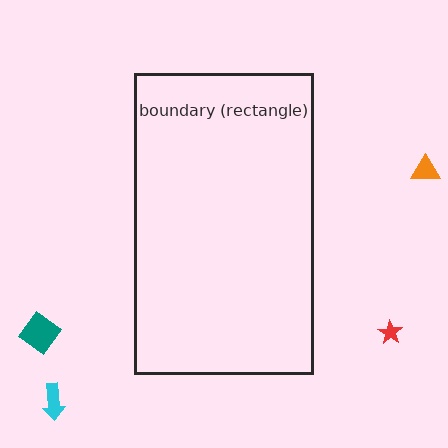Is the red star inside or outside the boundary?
Outside.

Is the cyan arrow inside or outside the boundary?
Outside.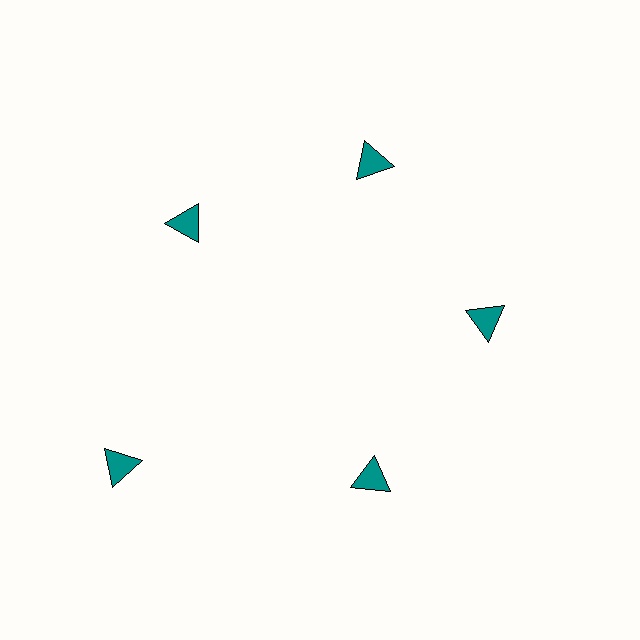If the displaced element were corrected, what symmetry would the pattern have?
It would have 5-fold rotational symmetry — the pattern would map onto itself every 72 degrees.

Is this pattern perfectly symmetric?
No. The 5 teal triangles are arranged in a ring, but one element near the 8 o'clock position is pushed outward from the center, breaking the 5-fold rotational symmetry.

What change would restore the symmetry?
The symmetry would be restored by moving it inward, back onto the ring so that all 5 triangles sit at equal angles and equal distance from the center.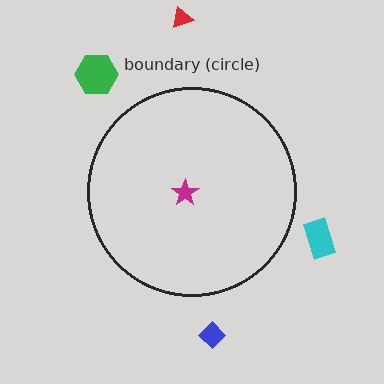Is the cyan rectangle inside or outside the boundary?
Outside.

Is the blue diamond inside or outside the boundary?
Outside.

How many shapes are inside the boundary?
1 inside, 4 outside.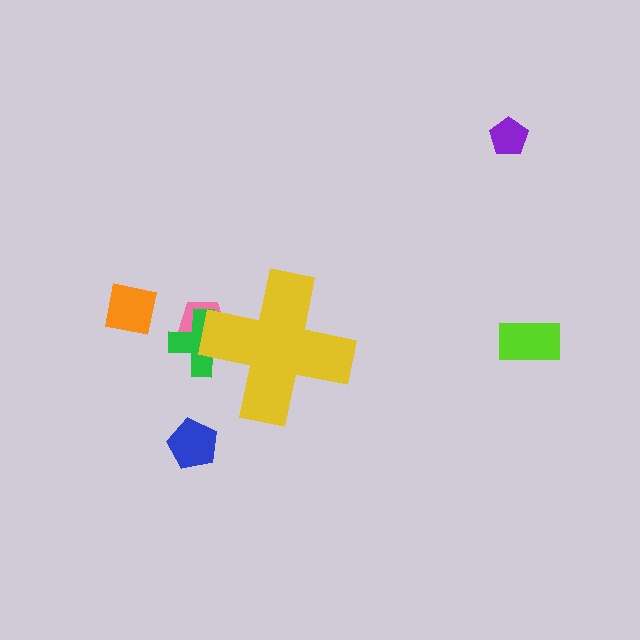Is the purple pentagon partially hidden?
No, the purple pentagon is fully visible.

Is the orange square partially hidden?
No, the orange square is fully visible.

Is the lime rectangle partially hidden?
No, the lime rectangle is fully visible.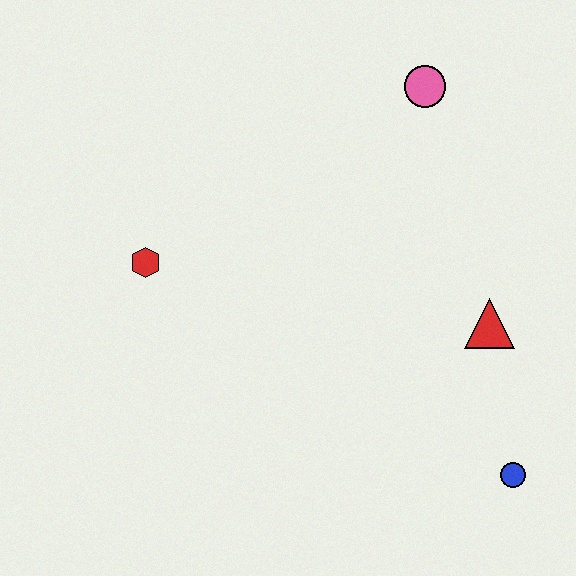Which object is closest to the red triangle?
The blue circle is closest to the red triangle.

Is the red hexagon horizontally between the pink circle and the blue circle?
No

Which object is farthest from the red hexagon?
The blue circle is farthest from the red hexagon.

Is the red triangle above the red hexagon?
No